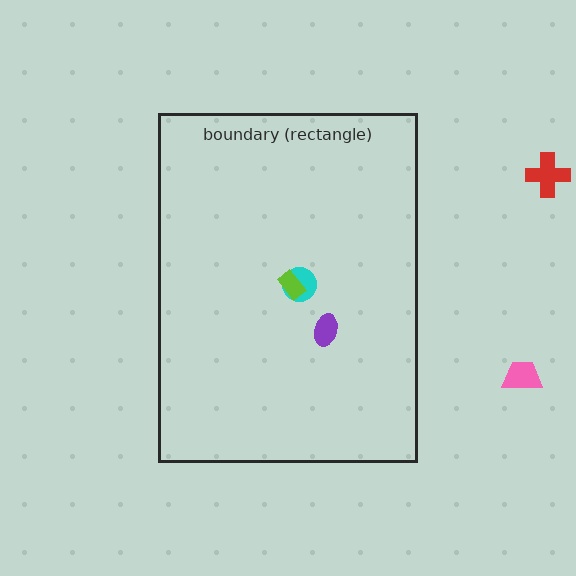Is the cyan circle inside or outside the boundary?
Inside.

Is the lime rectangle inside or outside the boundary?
Inside.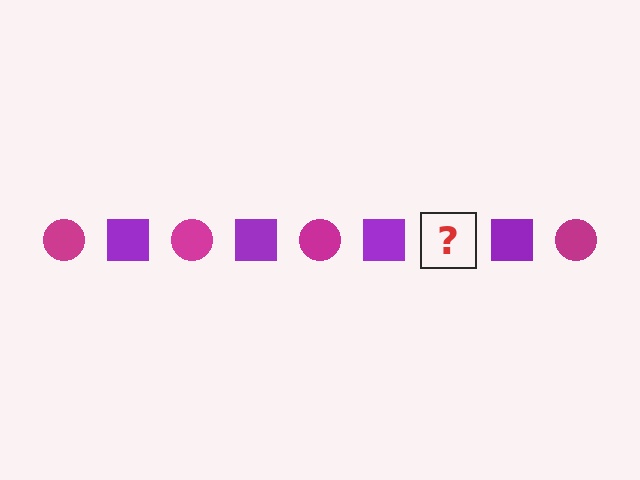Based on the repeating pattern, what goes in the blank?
The blank should be a magenta circle.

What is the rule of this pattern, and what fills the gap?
The rule is that the pattern alternates between magenta circle and purple square. The gap should be filled with a magenta circle.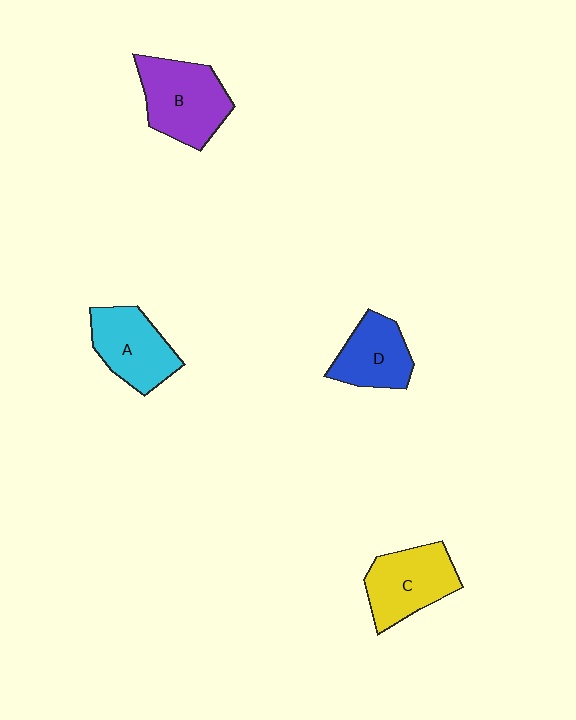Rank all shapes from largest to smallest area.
From largest to smallest: B (purple), C (yellow), A (cyan), D (blue).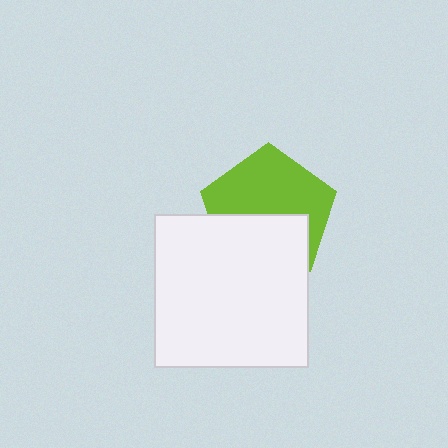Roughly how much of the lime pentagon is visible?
About half of it is visible (roughly 56%).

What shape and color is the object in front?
The object in front is a white square.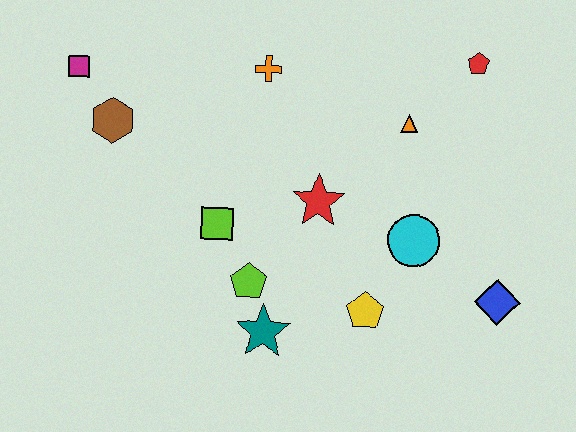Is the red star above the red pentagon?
No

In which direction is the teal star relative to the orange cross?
The teal star is below the orange cross.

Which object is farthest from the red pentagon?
The magenta square is farthest from the red pentagon.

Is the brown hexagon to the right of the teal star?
No